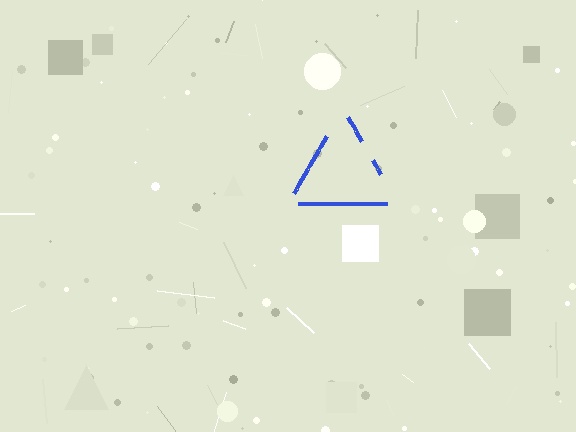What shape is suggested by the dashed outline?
The dashed outline suggests a triangle.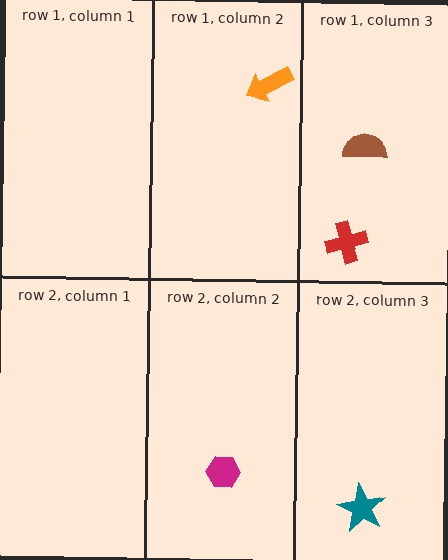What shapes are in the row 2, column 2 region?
The magenta hexagon.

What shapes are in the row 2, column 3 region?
The teal star.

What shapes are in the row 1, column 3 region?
The red cross, the brown semicircle.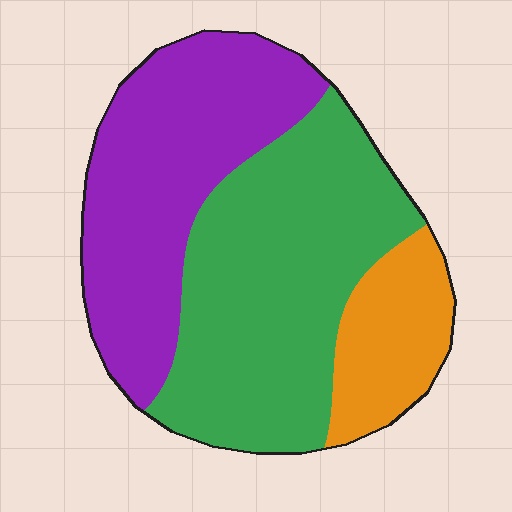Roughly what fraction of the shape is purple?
Purple covers 38% of the shape.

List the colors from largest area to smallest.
From largest to smallest: green, purple, orange.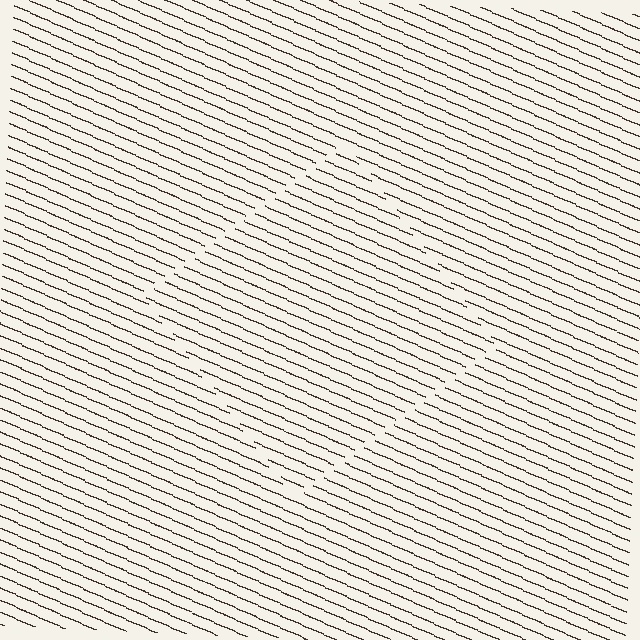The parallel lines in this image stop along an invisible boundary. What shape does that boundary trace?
An illusory square. The interior of the shape contains the same grating, shifted by half a period — the contour is defined by the phase discontinuity where line-ends from the inner and outer gratings abut.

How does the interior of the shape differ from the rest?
The interior of the shape contains the same grating, shifted by half a period — the contour is defined by the phase discontinuity where line-ends from the inner and outer gratings abut.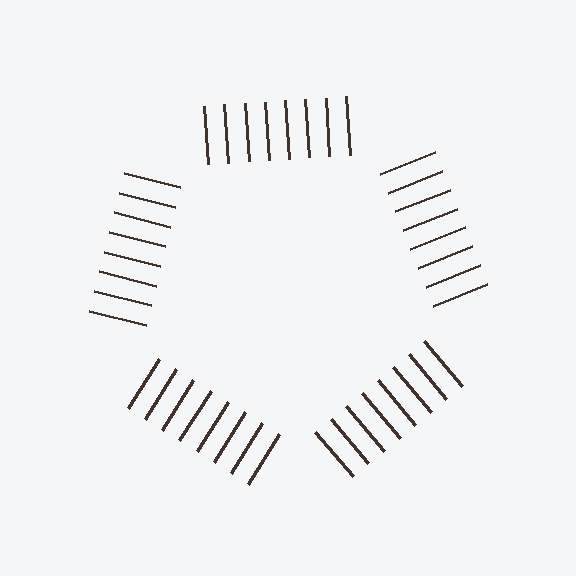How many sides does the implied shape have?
5 sides — the line-ends trace a pentagon.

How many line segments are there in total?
40 — 8 along each of the 5 edges.